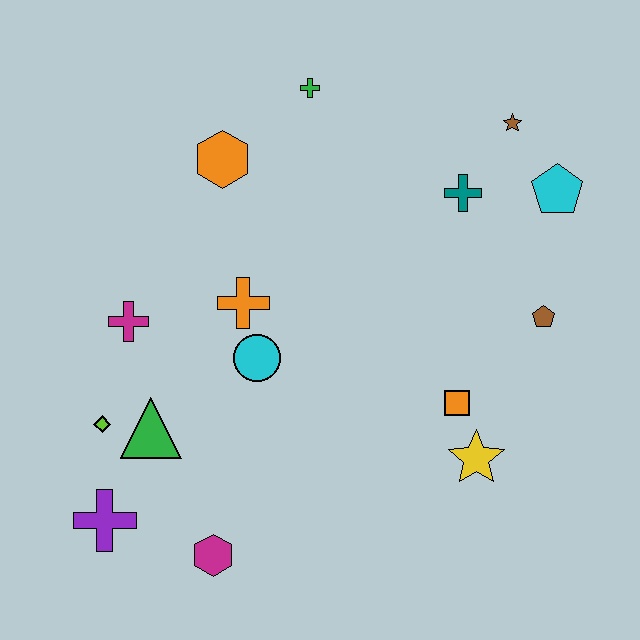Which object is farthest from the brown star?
The purple cross is farthest from the brown star.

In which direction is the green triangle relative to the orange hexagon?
The green triangle is below the orange hexagon.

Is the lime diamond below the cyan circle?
Yes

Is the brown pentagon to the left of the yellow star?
No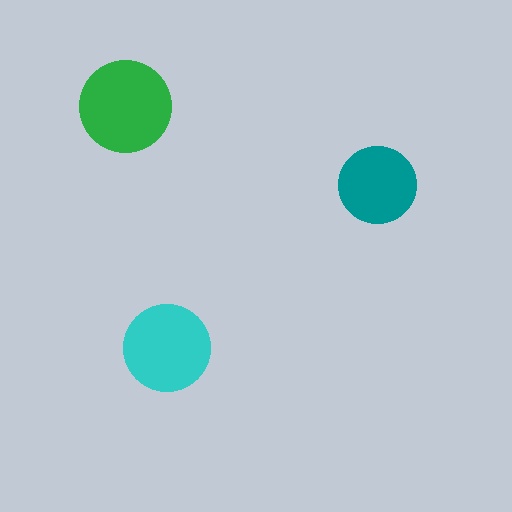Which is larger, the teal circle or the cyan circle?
The cyan one.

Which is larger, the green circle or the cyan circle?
The green one.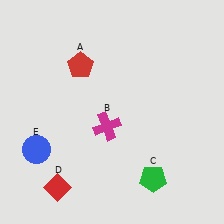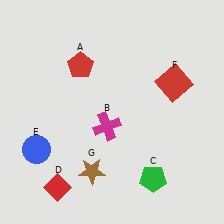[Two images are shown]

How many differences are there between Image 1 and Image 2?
There are 2 differences between the two images.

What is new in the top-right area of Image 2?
A red square (F) was added in the top-right area of Image 2.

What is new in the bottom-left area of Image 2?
A brown star (G) was added in the bottom-left area of Image 2.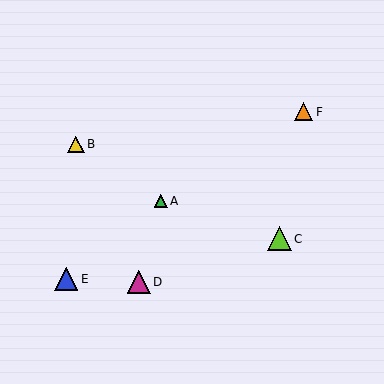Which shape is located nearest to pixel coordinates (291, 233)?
The lime triangle (labeled C) at (279, 239) is nearest to that location.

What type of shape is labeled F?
Shape F is an orange triangle.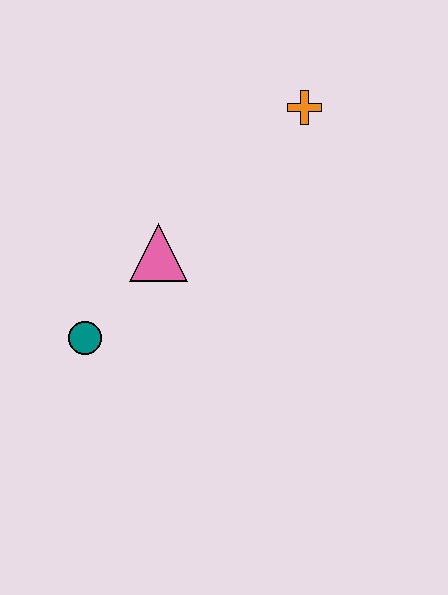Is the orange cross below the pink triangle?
No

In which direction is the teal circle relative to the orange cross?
The teal circle is below the orange cross.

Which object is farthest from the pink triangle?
The orange cross is farthest from the pink triangle.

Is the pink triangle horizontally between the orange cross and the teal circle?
Yes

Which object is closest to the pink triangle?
The teal circle is closest to the pink triangle.